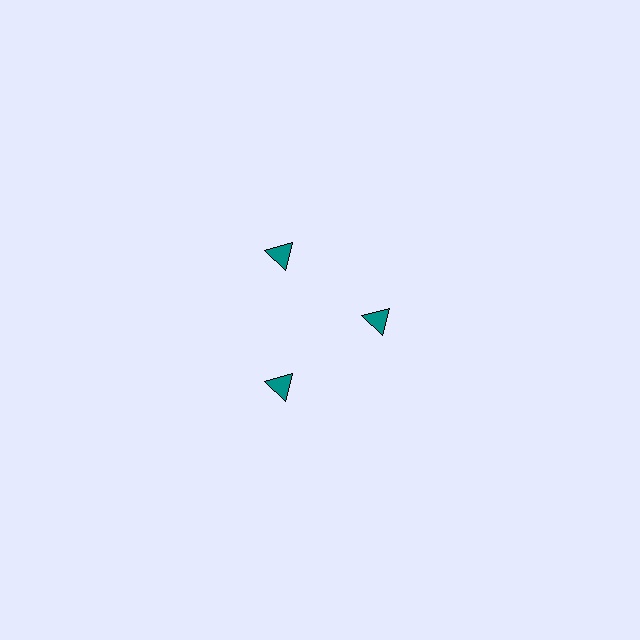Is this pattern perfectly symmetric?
No. The 3 teal triangles are arranged in a ring, but one element near the 3 o'clock position is pulled inward toward the center, breaking the 3-fold rotational symmetry.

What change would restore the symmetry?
The symmetry would be restored by moving it outward, back onto the ring so that all 3 triangles sit at equal angles and equal distance from the center.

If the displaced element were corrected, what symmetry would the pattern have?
It would have 3-fold rotational symmetry — the pattern would map onto itself every 120 degrees.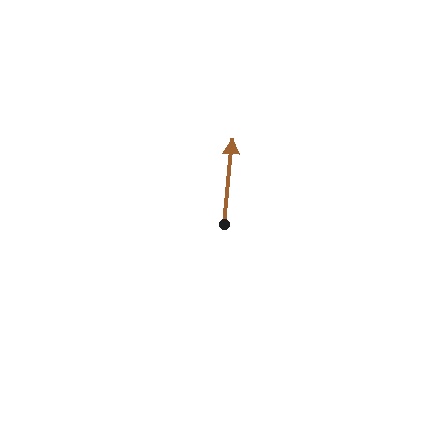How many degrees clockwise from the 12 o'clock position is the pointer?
Approximately 6 degrees.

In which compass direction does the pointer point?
North.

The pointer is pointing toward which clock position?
Roughly 12 o'clock.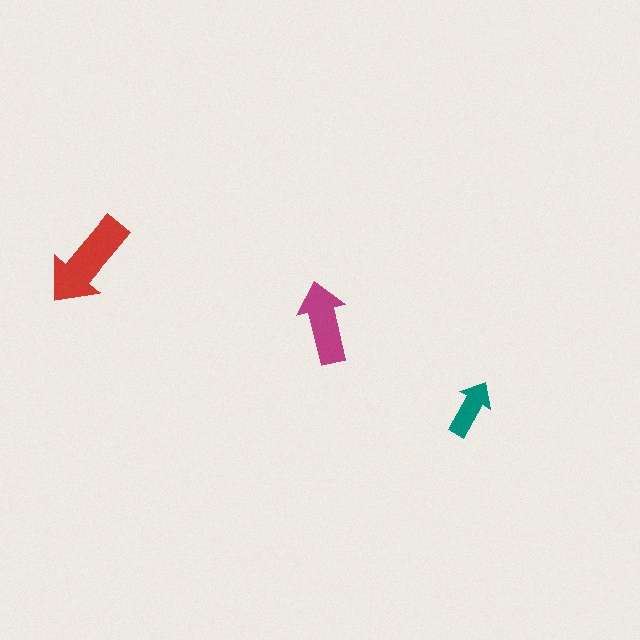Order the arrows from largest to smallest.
the red one, the magenta one, the teal one.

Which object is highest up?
The red arrow is topmost.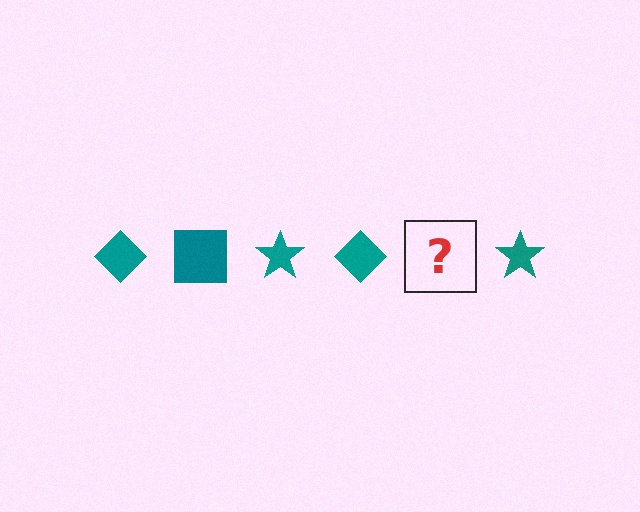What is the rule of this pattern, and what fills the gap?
The rule is that the pattern cycles through diamond, square, star shapes in teal. The gap should be filled with a teal square.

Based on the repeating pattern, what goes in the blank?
The blank should be a teal square.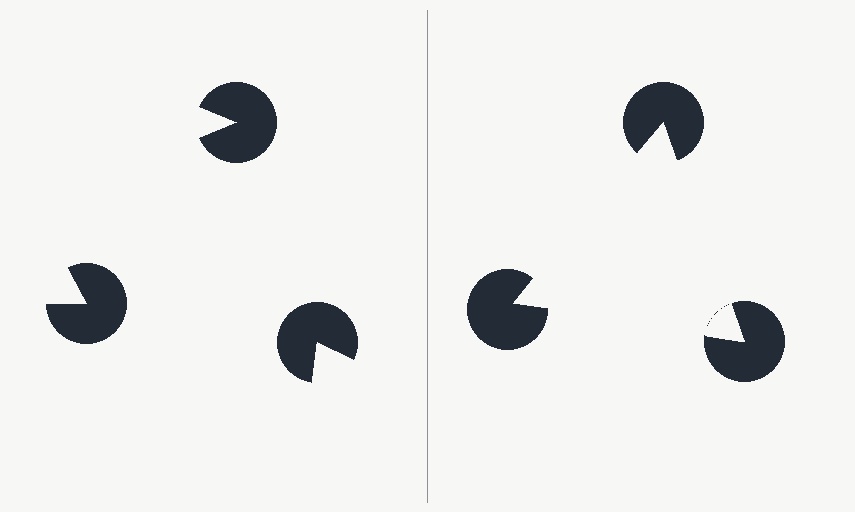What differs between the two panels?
The pac-man discs are positioned identically on both sides; only the wedge orientations differ. On the right they align to a triangle; on the left they are misaligned.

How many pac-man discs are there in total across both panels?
6 — 3 on each side.